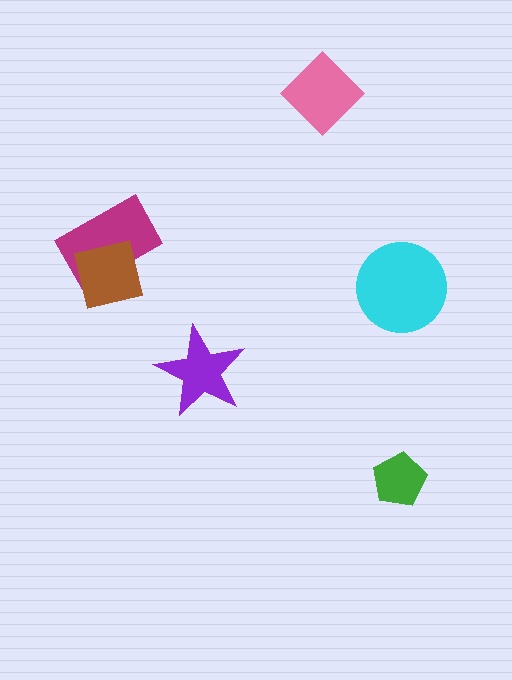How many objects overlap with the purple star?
0 objects overlap with the purple star.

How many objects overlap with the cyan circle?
0 objects overlap with the cyan circle.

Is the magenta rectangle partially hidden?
Yes, it is partially covered by another shape.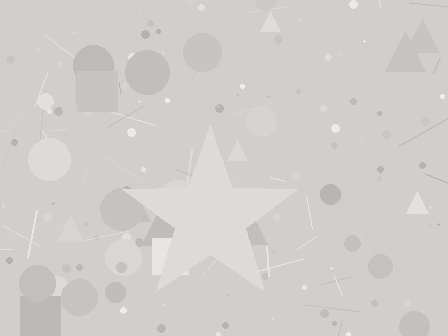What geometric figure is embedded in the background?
A star is embedded in the background.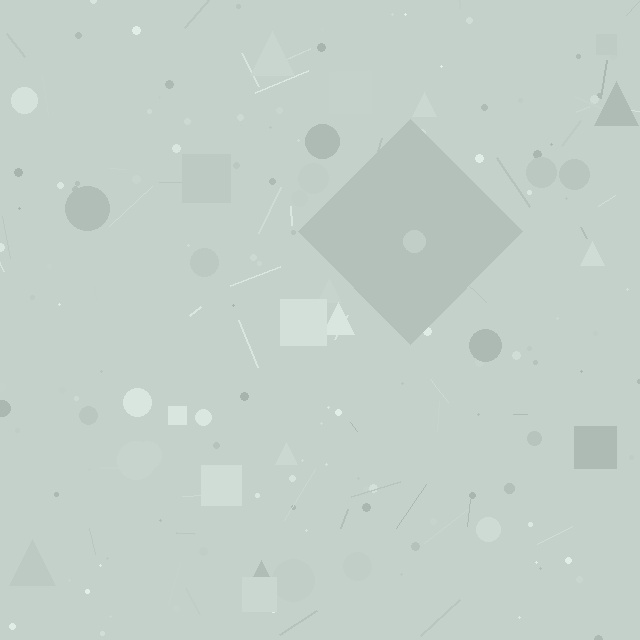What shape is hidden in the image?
A diamond is hidden in the image.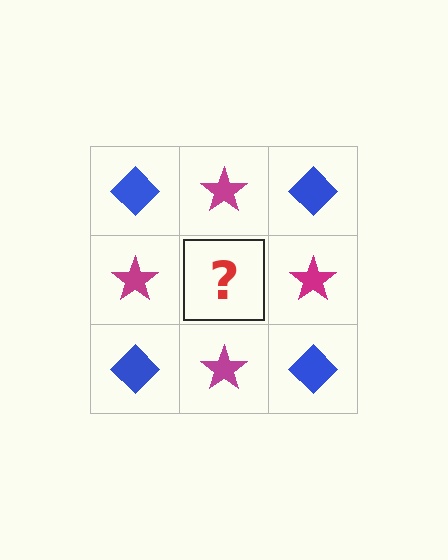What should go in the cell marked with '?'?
The missing cell should contain a blue diamond.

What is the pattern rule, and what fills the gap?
The rule is that it alternates blue diamond and magenta star in a checkerboard pattern. The gap should be filled with a blue diamond.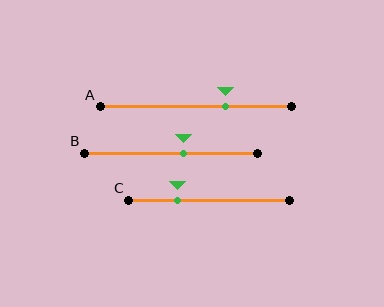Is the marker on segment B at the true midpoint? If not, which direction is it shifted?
No, the marker on segment B is shifted to the right by about 7% of the segment length.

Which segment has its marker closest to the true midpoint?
Segment B has its marker closest to the true midpoint.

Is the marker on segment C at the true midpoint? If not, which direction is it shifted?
No, the marker on segment C is shifted to the left by about 20% of the segment length.